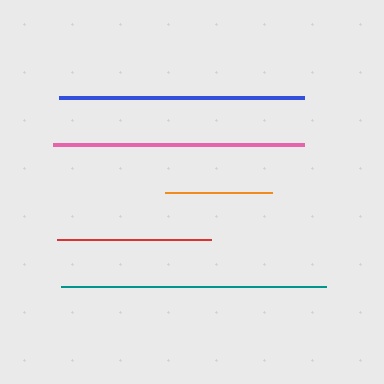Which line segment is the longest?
The teal line is the longest at approximately 265 pixels.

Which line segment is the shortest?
The orange line is the shortest at approximately 107 pixels.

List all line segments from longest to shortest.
From longest to shortest: teal, pink, blue, red, orange.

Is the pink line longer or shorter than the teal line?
The teal line is longer than the pink line.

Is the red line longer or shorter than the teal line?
The teal line is longer than the red line.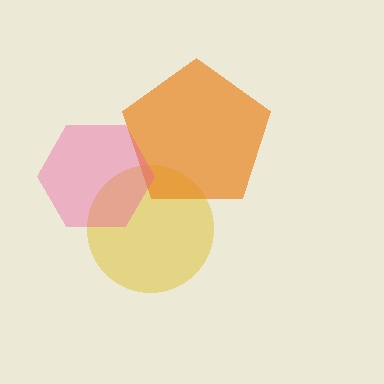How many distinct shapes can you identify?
There are 3 distinct shapes: a yellow circle, an orange pentagon, a pink hexagon.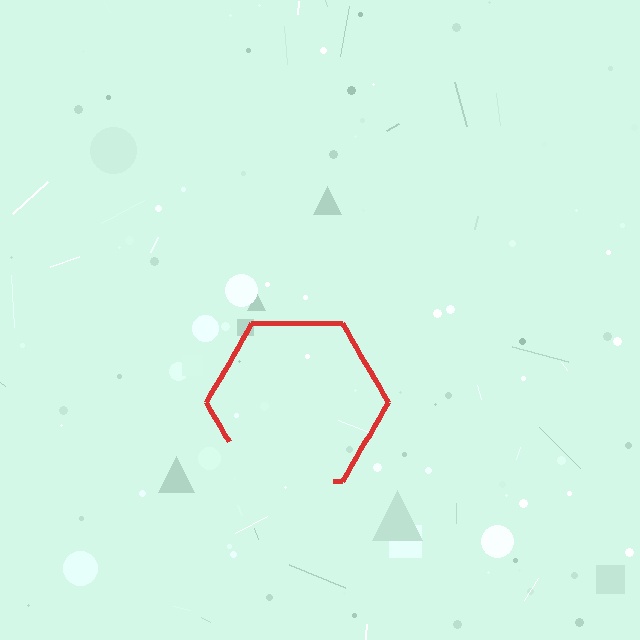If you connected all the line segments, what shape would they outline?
They would outline a hexagon.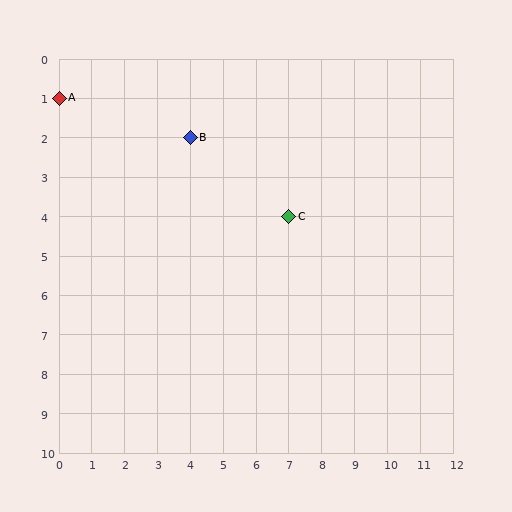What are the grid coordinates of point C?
Point C is at grid coordinates (7, 4).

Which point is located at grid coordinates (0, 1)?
Point A is at (0, 1).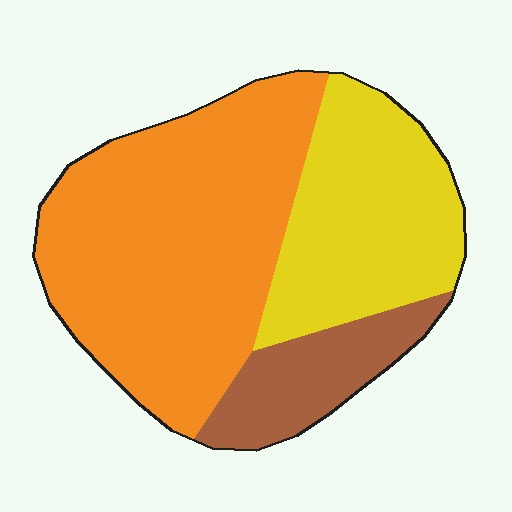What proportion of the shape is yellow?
Yellow covers around 30% of the shape.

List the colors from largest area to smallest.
From largest to smallest: orange, yellow, brown.